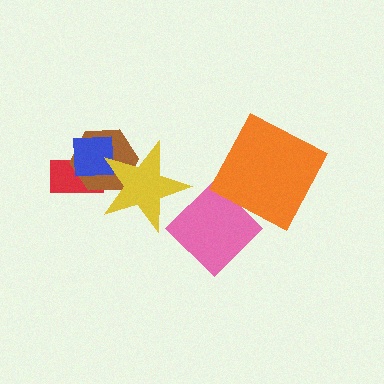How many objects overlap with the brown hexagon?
3 objects overlap with the brown hexagon.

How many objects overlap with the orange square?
1 object overlaps with the orange square.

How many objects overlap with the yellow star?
3 objects overlap with the yellow star.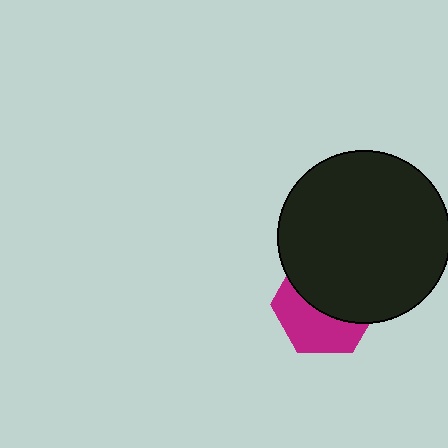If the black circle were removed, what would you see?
You would see the complete magenta hexagon.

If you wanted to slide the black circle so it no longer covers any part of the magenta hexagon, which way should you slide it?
Slide it up — that is the most direct way to separate the two shapes.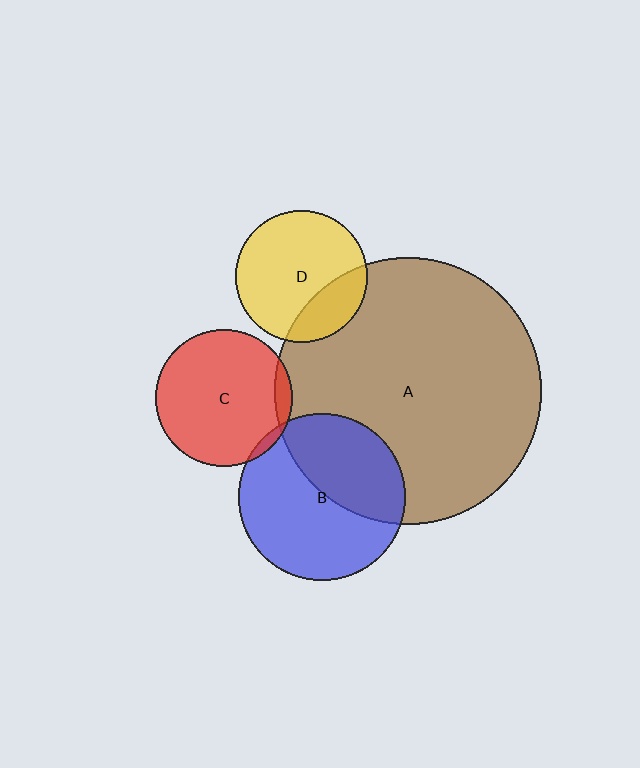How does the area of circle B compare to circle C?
Approximately 1.5 times.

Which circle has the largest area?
Circle A (brown).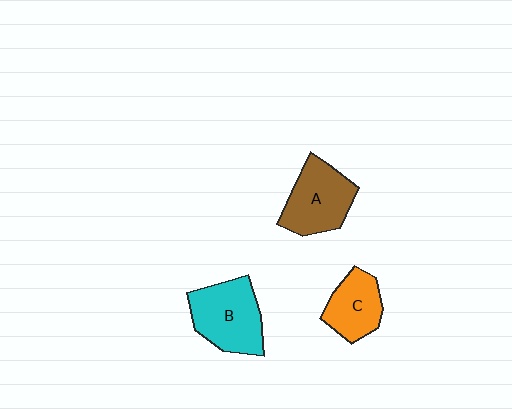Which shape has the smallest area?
Shape C (orange).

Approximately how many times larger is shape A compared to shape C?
Approximately 1.3 times.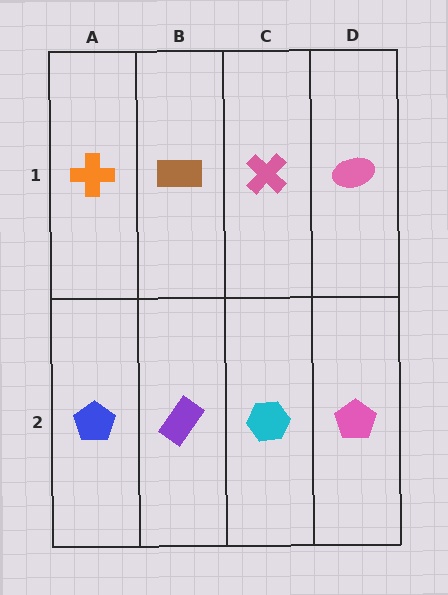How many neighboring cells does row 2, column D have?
2.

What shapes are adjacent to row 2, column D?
A pink ellipse (row 1, column D), a cyan hexagon (row 2, column C).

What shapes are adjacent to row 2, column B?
A brown rectangle (row 1, column B), a blue pentagon (row 2, column A), a cyan hexagon (row 2, column C).